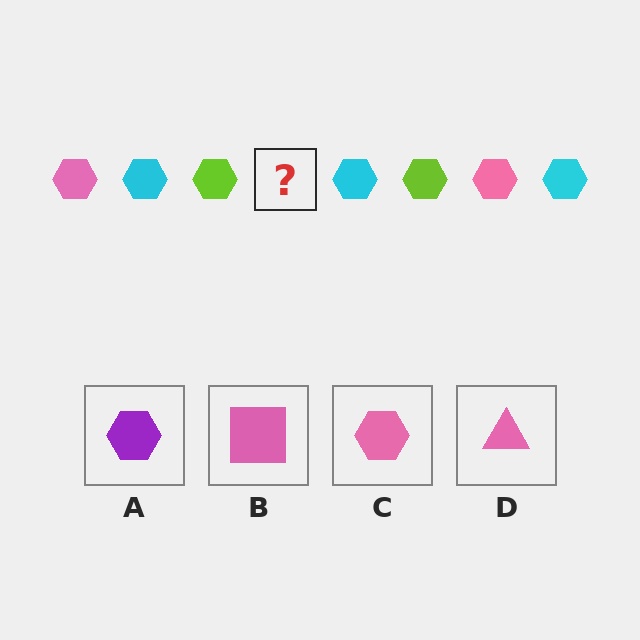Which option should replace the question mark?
Option C.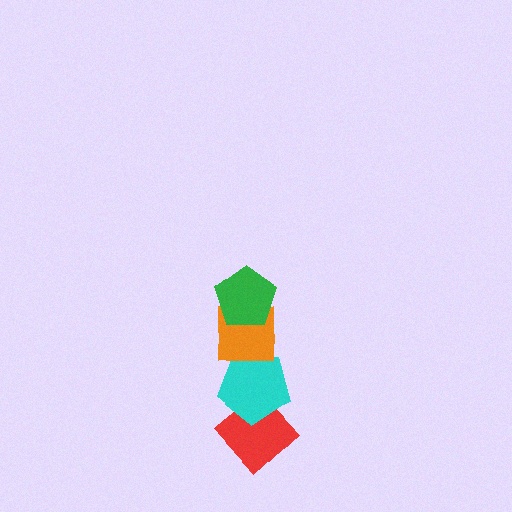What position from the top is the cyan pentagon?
The cyan pentagon is 3rd from the top.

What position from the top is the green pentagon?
The green pentagon is 1st from the top.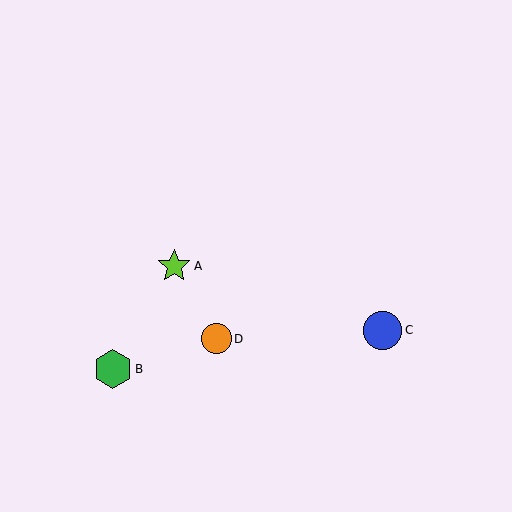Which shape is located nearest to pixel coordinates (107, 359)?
The green hexagon (labeled B) at (113, 369) is nearest to that location.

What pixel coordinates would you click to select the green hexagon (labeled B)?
Click at (113, 369) to select the green hexagon B.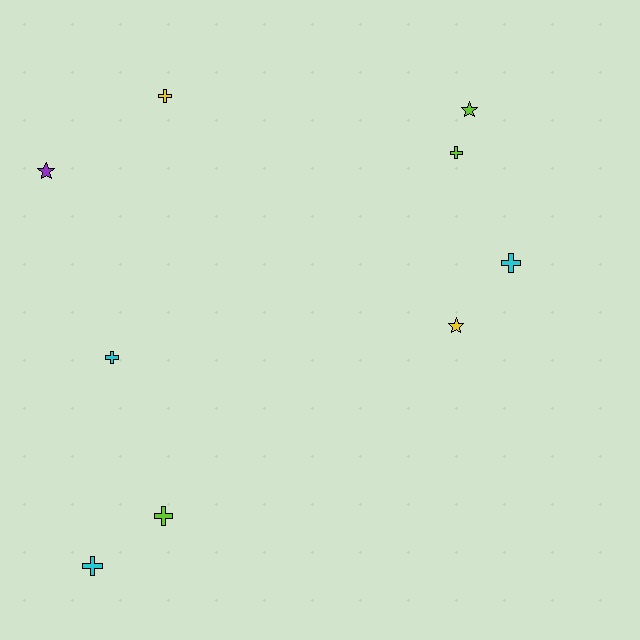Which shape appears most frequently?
Cross, with 6 objects.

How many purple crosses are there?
There are no purple crosses.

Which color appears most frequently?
Cyan, with 3 objects.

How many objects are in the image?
There are 9 objects.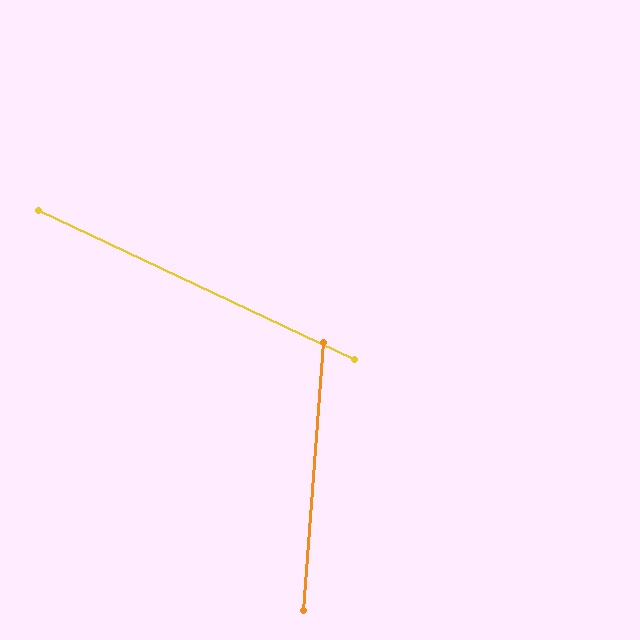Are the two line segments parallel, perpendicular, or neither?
Neither parallel nor perpendicular — they differ by about 69°.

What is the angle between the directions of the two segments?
Approximately 69 degrees.